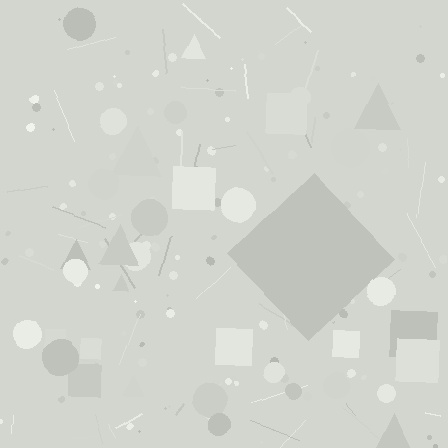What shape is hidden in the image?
A diamond is hidden in the image.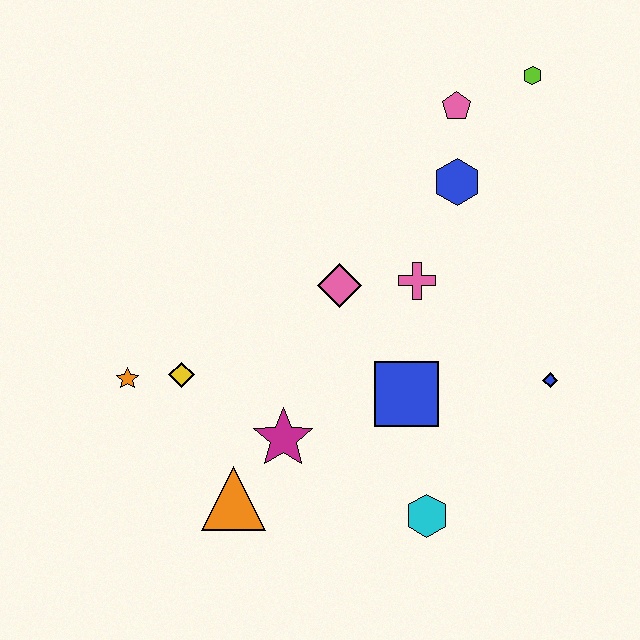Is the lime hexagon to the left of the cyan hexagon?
No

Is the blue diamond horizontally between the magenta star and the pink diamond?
No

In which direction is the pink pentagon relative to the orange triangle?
The pink pentagon is above the orange triangle.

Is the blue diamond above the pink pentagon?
No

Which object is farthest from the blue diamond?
The orange star is farthest from the blue diamond.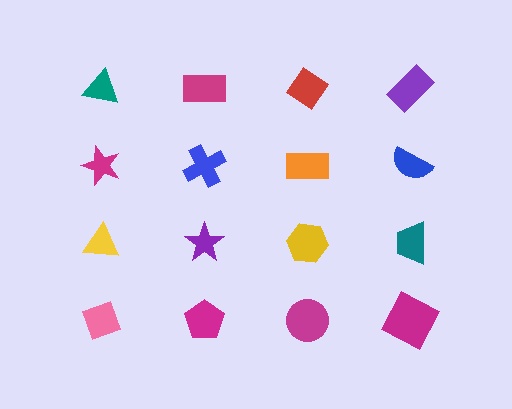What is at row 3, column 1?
A yellow triangle.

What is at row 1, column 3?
A red diamond.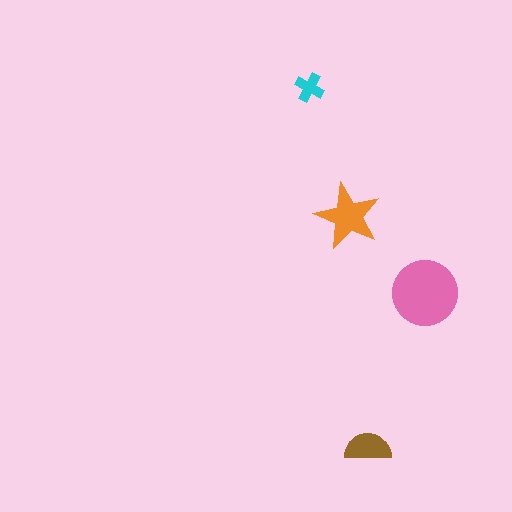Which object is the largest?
The pink circle.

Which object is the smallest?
The cyan cross.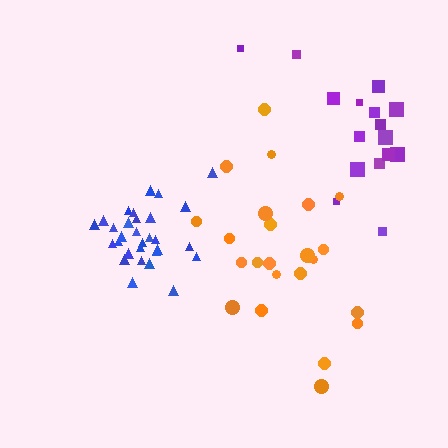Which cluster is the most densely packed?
Blue.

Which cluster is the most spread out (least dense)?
Orange.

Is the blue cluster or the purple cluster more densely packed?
Blue.